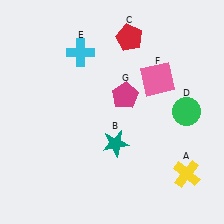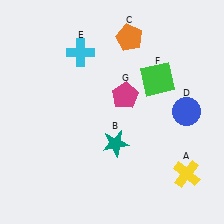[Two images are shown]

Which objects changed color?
C changed from red to orange. D changed from green to blue. F changed from pink to green.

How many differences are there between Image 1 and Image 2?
There are 3 differences between the two images.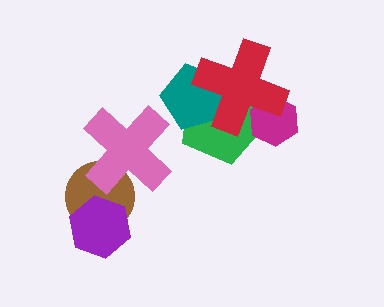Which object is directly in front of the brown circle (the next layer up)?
The purple hexagon is directly in front of the brown circle.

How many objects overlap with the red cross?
3 objects overlap with the red cross.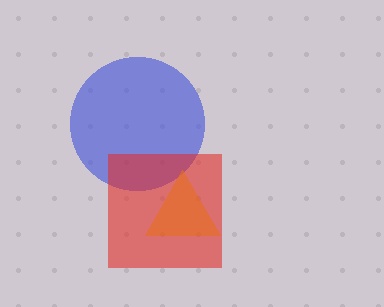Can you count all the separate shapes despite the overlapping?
Yes, there are 3 separate shapes.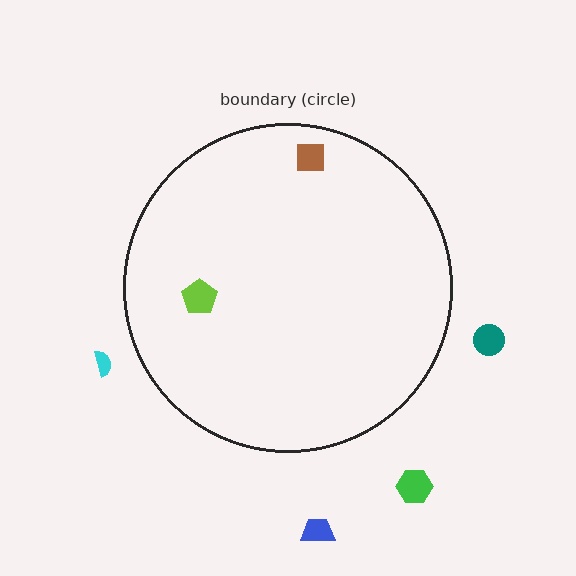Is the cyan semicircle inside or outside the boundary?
Outside.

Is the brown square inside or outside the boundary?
Inside.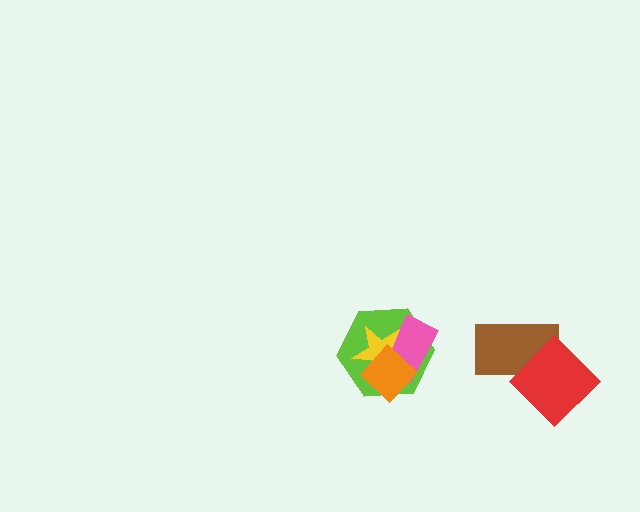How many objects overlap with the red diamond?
1 object overlaps with the red diamond.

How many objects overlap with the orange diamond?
3 objects overlap with the orange diamond.